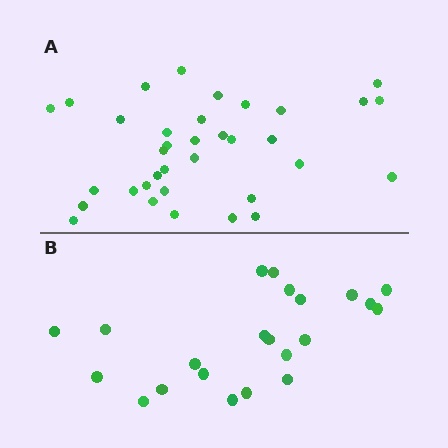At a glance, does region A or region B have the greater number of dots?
Region A (the top region) has more dots.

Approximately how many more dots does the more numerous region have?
Region A has approximately 15 more dots than region B.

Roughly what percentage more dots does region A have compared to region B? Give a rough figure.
About 60% more.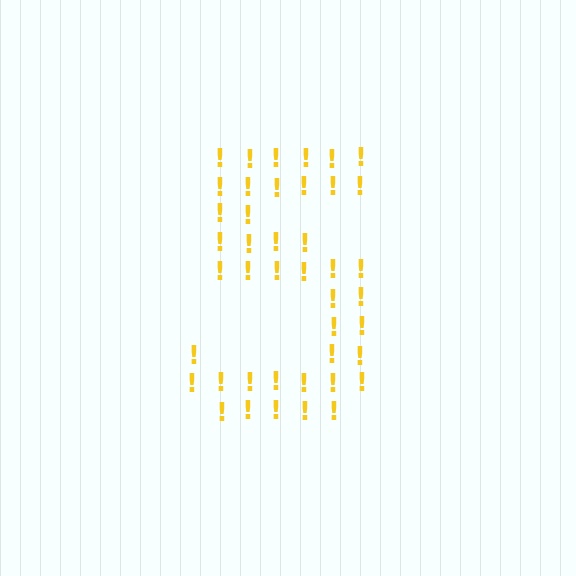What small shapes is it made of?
It is made of small exclamation marks.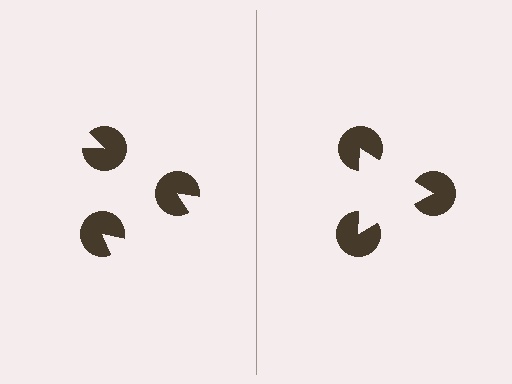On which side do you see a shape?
An illusory triangle appears on the right side. On the left side the wedge cuts are rotated, so no coherent shape forms.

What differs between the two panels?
The pac-man discs are positioned identically on both sides; only the wedge orientations differ. On the right they align to a triangle; on the left they are misaligned.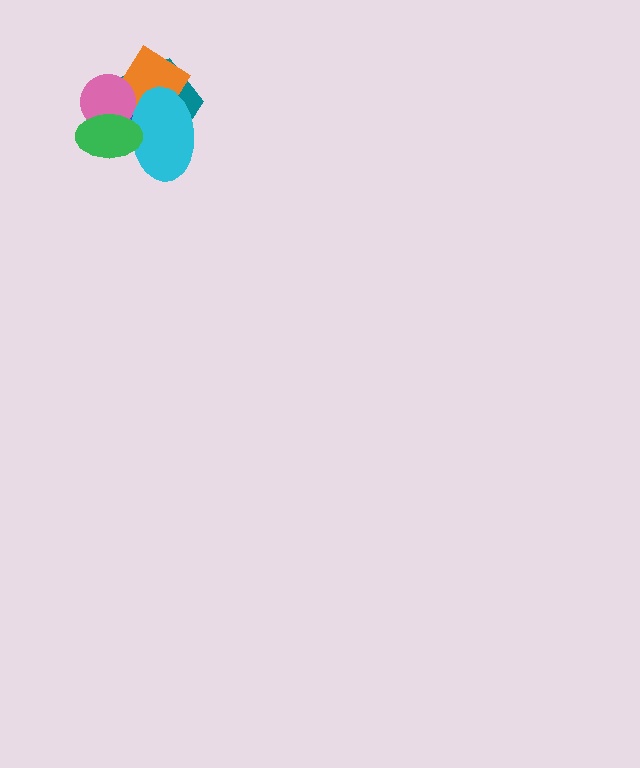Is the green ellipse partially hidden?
No, no other shape covers it.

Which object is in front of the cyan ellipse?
The green ellipse is in front of the cyan ellipse.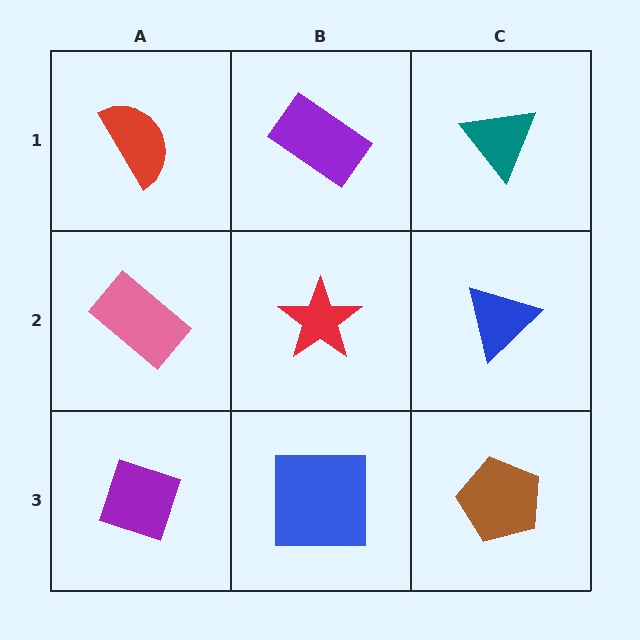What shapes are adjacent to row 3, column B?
A red star (row 2, column B), a purple diamond (row 3, column A), a brown pentagon (row 3, column C).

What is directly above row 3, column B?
A red star.